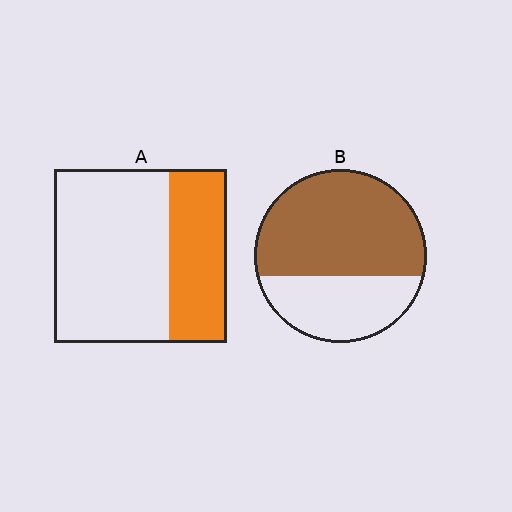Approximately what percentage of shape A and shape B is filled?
A is approximately 35% and B is approximately 65%.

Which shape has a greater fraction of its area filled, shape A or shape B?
Shape B.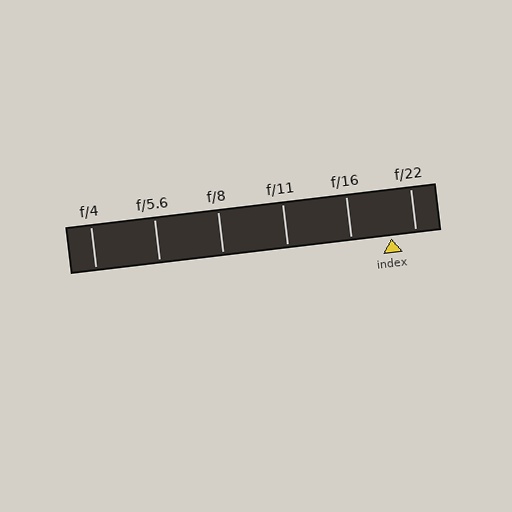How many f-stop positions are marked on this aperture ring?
There are 6 f-stop positions marked.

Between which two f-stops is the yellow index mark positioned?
The index mark is between f/16 and f/22.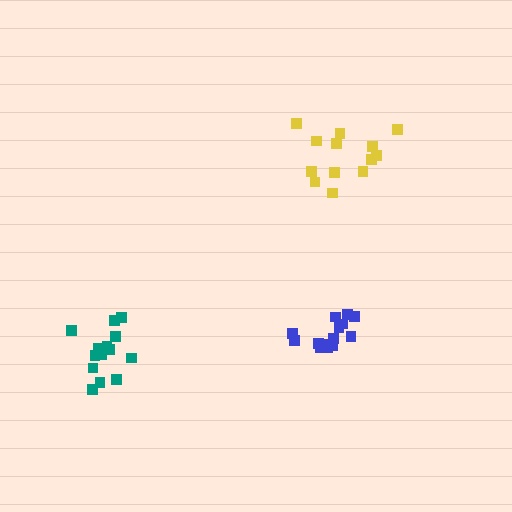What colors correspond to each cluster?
The clusters are colored: teal, yellow, blue.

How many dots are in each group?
Group 1: 14 dots, Group 2: 13 dots, Group 3: 15 dots (42 total).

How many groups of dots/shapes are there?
There are 3 groups.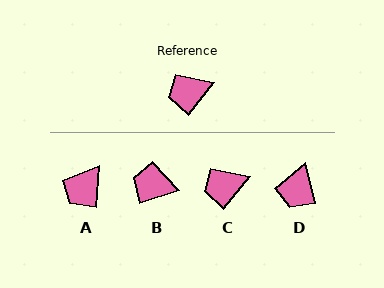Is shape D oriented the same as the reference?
No, it is off by about 53 degrees.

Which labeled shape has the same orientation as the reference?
C.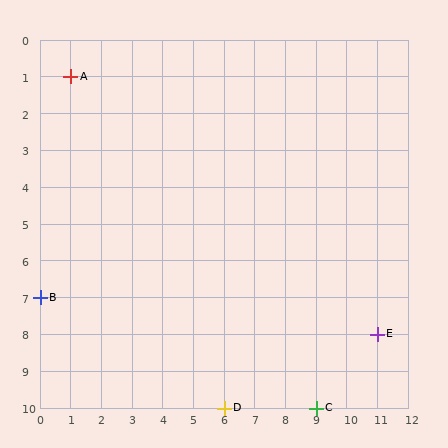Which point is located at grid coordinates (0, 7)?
Point B is at (0, 7).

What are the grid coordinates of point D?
Point D is at grid coordinates (6, 10).